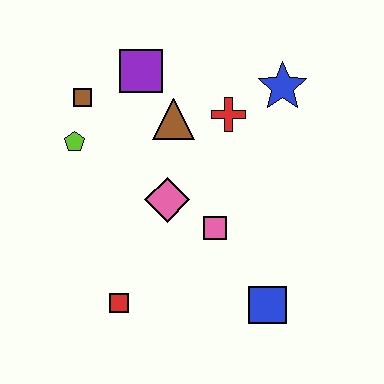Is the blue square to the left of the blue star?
Yes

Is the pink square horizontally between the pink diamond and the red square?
No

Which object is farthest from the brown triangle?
The blue square is farthest from the brown triangle.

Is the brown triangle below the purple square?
Yes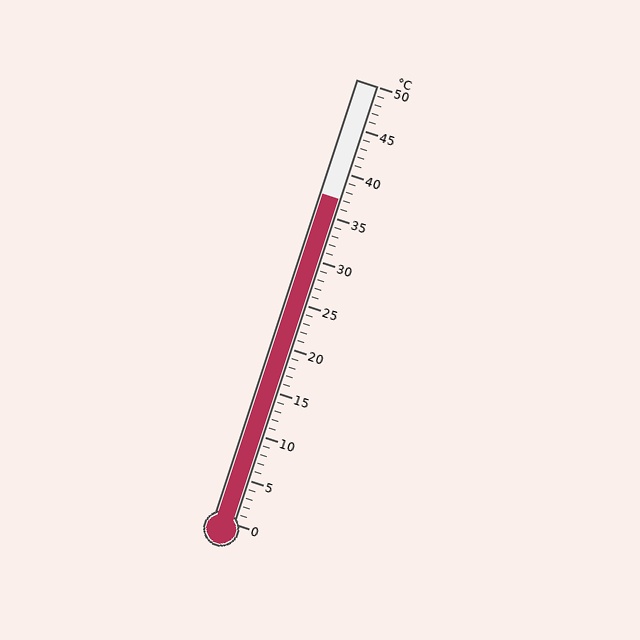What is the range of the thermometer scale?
The thermometer scale ranges from 0°C to 50°C.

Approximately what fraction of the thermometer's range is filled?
The thermometer is filled to approximately 75% of its range.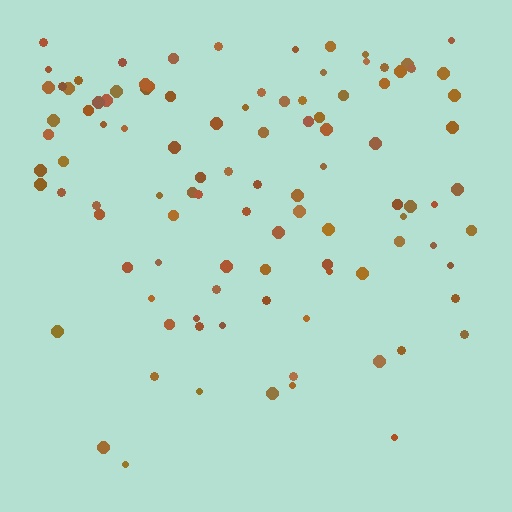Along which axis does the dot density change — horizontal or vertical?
Vertical.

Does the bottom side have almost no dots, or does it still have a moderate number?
Still a moderate number, just noticeably fewer than the top.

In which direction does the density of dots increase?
From bottom to top, with the top side densest.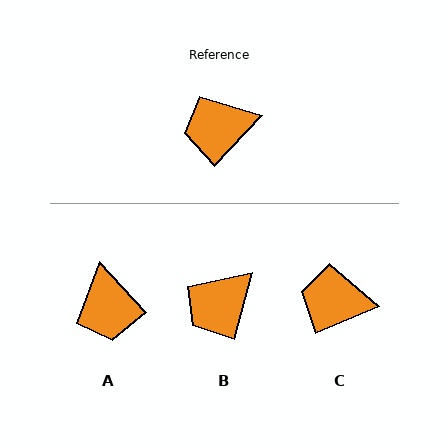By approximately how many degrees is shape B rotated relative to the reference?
Approximately 29 degrees counter-clockwise.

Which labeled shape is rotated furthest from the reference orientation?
A, about 86 degrees away.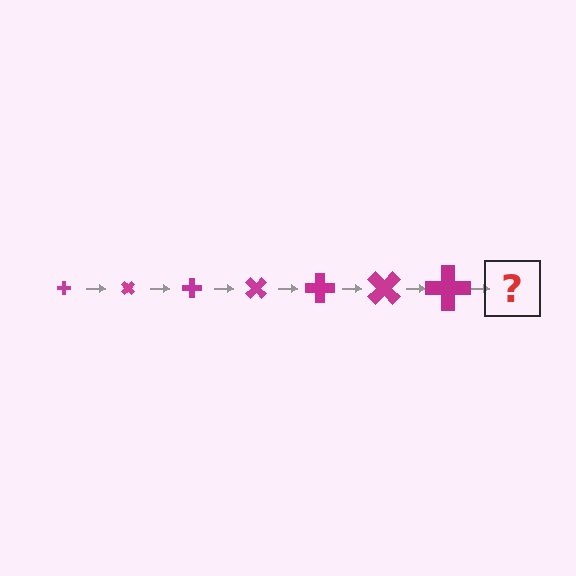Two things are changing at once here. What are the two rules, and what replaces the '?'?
The two rules are that the cross grows larger each step and it rotates 45 degrees each step. The '?' should be a cross, larger than the previous one and rotated 315 degrees from the start.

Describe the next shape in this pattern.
It should be a cross, larger than the previous one and rotated 315 degrees from the start.